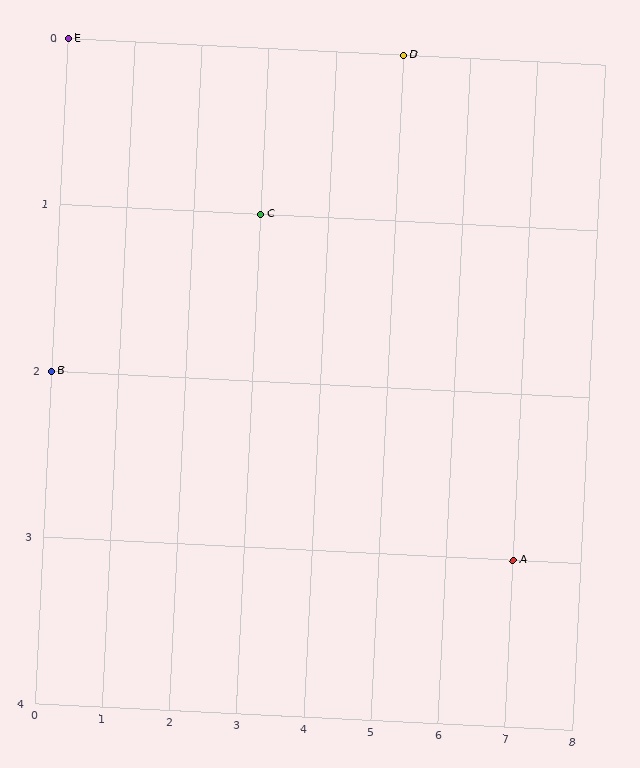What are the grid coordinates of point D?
Point D is at grid coordinates (5, 0).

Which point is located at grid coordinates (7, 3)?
Point A is at (7, 3).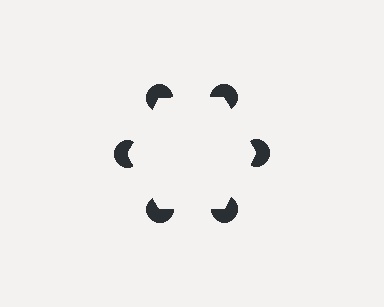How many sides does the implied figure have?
6 sides.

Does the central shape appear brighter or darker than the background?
It typically appears slightly brighter than the background, even though no actual brightness change is drawn.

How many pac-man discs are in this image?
There are 6 — one at each vertex of the illusory hexagon.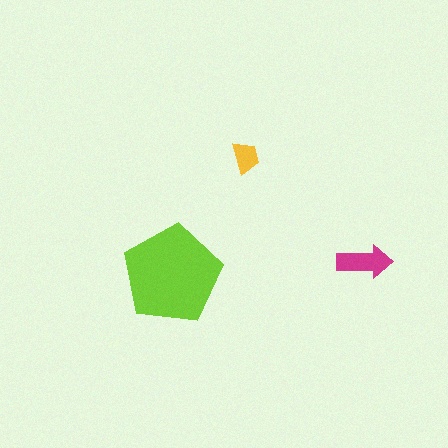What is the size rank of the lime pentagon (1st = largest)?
1st.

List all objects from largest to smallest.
The lime pentagon, the magenta arrow, the yellow trapezoid.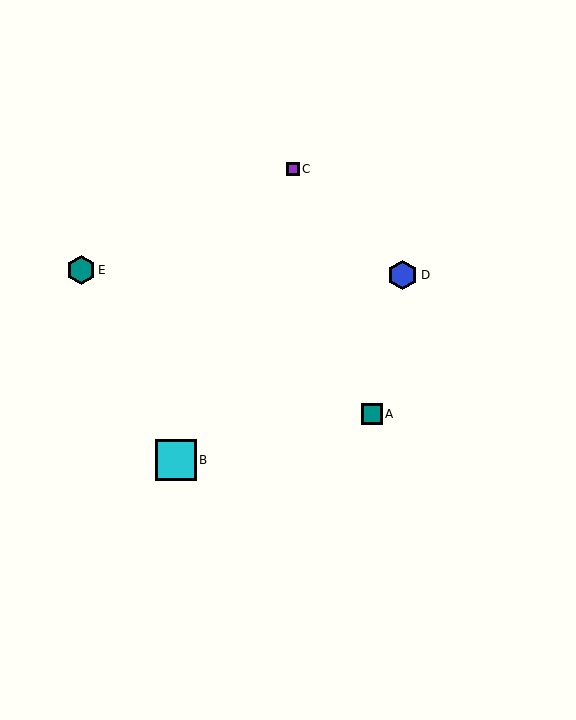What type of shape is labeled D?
Shape D is a blue hexagon.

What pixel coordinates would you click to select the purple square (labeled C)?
Click at (293, 169) to select the purple square C.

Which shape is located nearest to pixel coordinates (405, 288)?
The blue hexagon (labeled D) at (403, 275) is nearest to that location.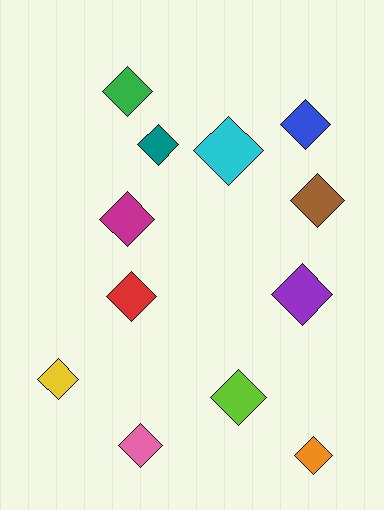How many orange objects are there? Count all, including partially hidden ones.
There is 1 orange object.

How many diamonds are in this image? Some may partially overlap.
There are 12 diamonds.